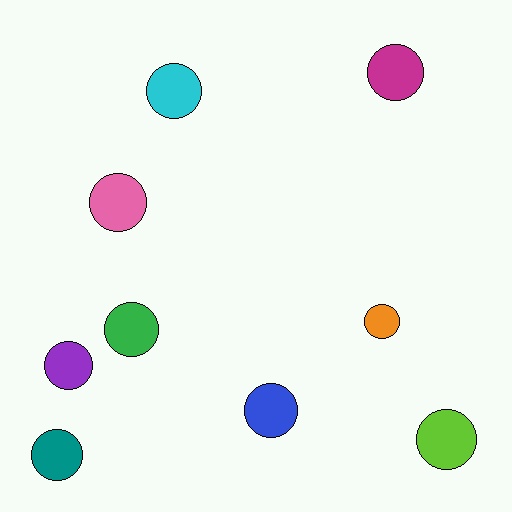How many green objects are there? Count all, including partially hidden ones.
There is 1 green object.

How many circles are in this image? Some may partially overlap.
There are 9 circles.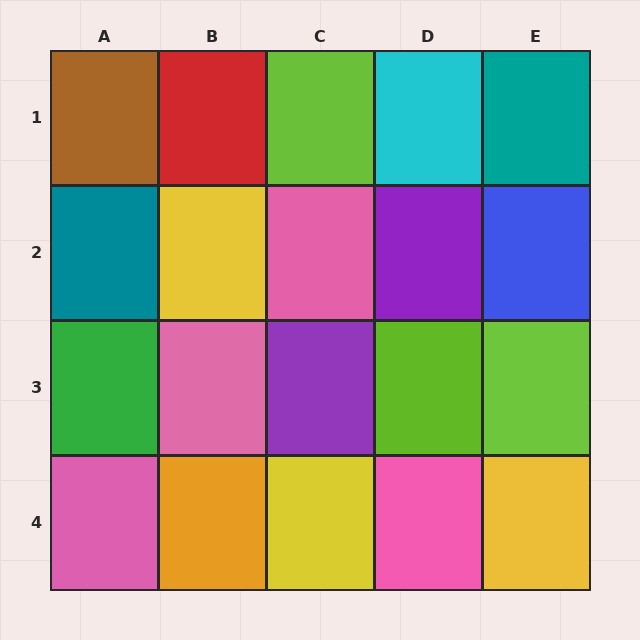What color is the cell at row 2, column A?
Teal.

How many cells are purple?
2 cells are purple.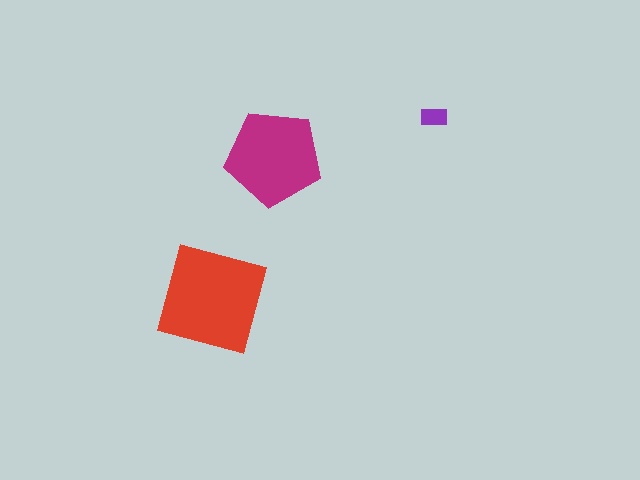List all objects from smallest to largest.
The purple rectangle, the magenta pentagon, the red square.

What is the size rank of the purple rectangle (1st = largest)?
3rd.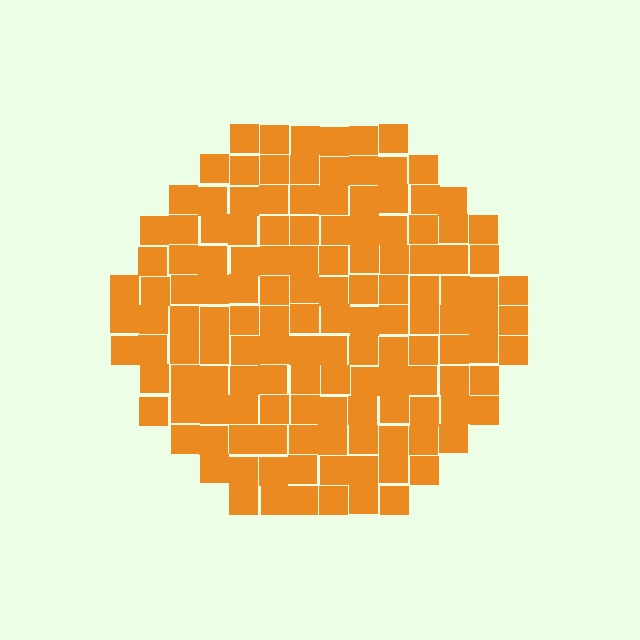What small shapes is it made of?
It is made of small squares.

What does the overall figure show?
The overall figure shows a circle.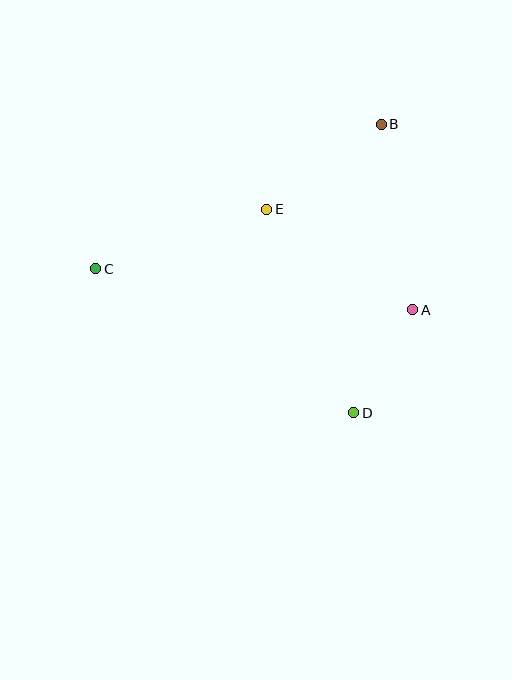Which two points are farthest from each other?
Points B and C are farthest from each other.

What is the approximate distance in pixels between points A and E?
The distance between A and E is approximately 177 pixels.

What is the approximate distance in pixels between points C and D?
The distance between C and D is approximately 296 pixels.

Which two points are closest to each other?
Points A and D are closest to each other.